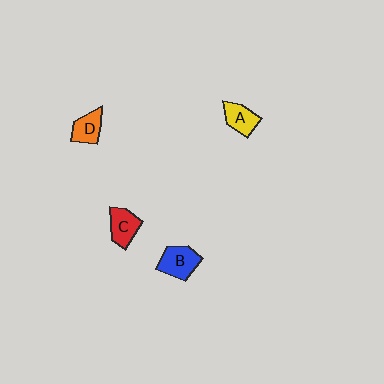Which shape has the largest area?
Shape B (blue).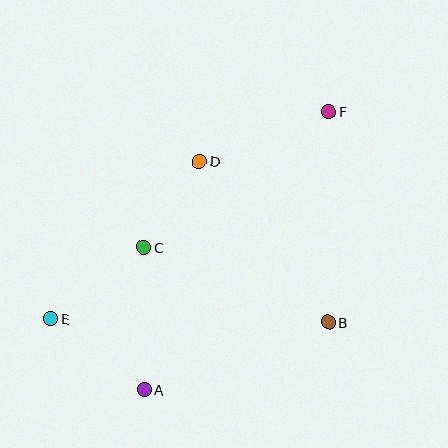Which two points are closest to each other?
Points C and D are closest to each other.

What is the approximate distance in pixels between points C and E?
The distance between C and E is approximately 117 pixels.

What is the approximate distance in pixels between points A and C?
The distance between A and C is approximately 142 pixels.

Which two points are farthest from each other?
Points E and F are farthest from each other.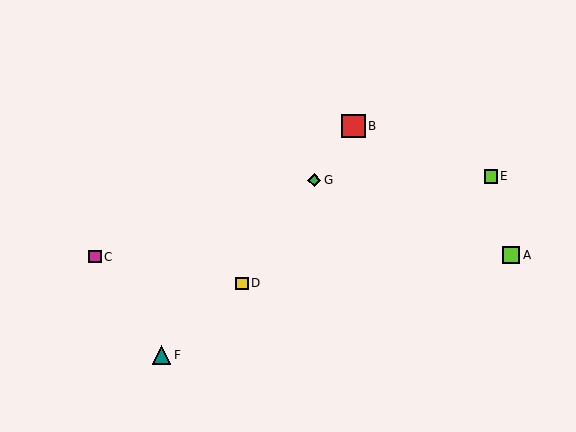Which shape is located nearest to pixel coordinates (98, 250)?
The magenta square (labeled C) at (95, 257) is nearest to that location.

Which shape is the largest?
The red square (labeled B) is the largest.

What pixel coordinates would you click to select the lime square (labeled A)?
Click at (511, 255) to select the lime square A.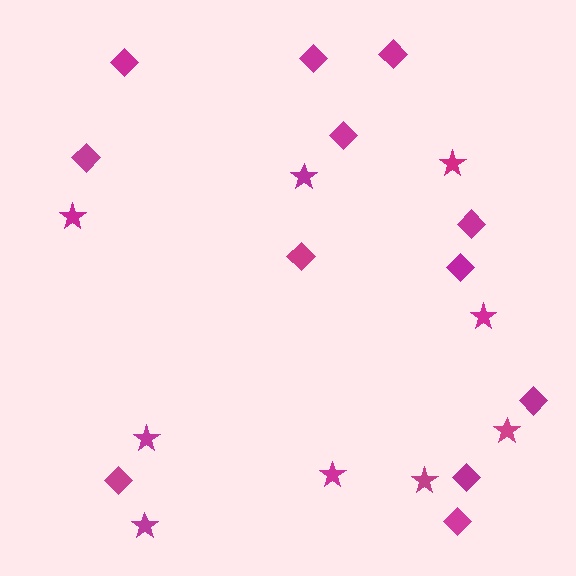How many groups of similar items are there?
There are 2 groups: one group of diamonds (12) and one group of stars (9).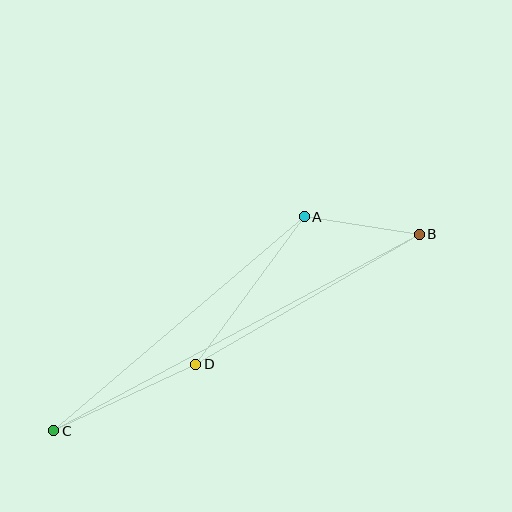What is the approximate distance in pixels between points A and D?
The distance between A and D is approximately 183 pixels.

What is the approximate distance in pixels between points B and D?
The distance between B and D is approximately 259 pixels.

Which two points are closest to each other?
Points A and B are closest to each other.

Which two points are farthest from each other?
Points B and C are farthest from each other.